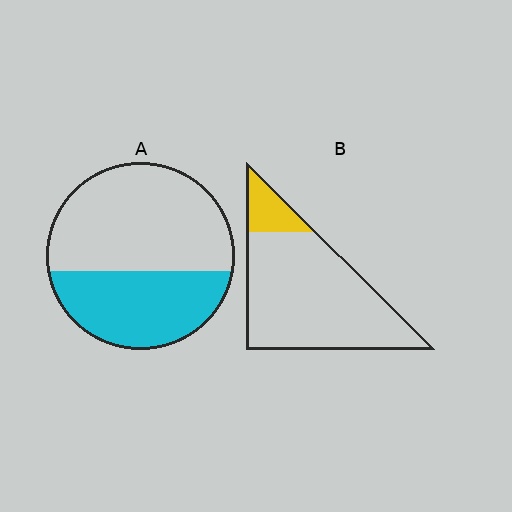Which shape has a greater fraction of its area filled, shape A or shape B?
Shape A.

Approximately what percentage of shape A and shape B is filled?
A is approximately 40% and B is approximately 15%.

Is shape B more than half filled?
No.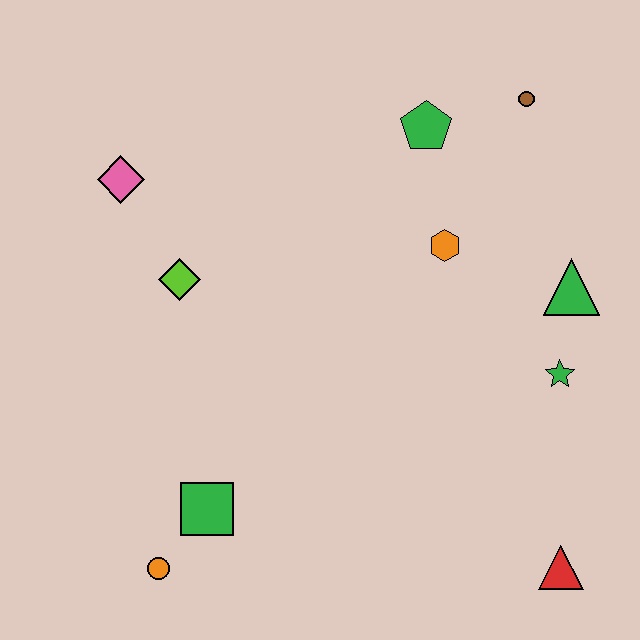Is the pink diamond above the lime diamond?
Yes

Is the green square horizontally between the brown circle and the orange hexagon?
No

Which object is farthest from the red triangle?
The pink diamond is farthest from the red triangle.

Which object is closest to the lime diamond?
The pink diamond is closest to the lime diamond.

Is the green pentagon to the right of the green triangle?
No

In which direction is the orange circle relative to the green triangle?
The orange circle is to the left of the green triangle.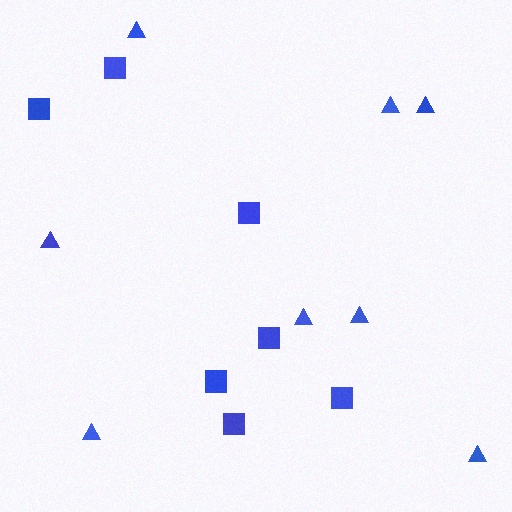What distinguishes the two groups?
There are 2 groups: one group of triangles (8) and one group of squares (7).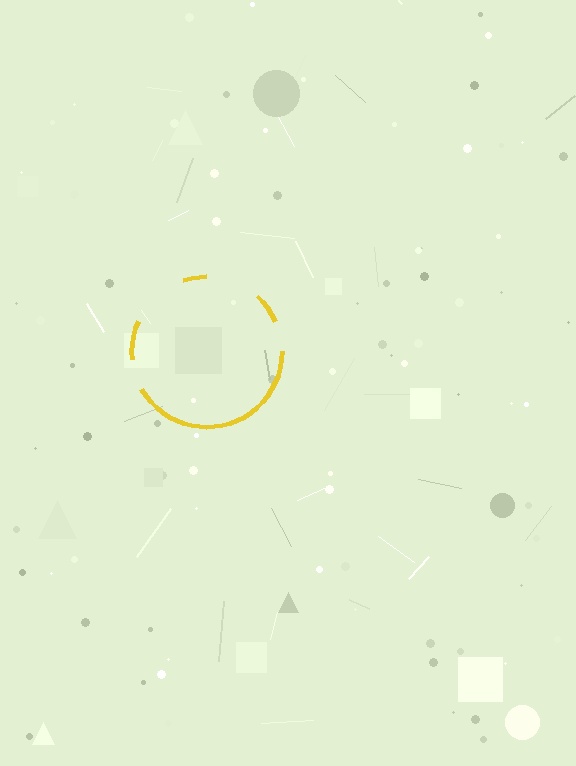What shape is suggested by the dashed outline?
The dashed outline suggests a circle.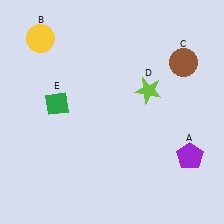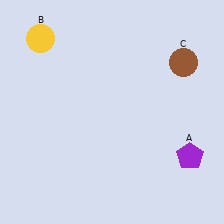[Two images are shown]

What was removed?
The lime star (D), the green diamond (E) were removed in Image 2.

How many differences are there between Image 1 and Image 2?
There are 2 differences between the two images.